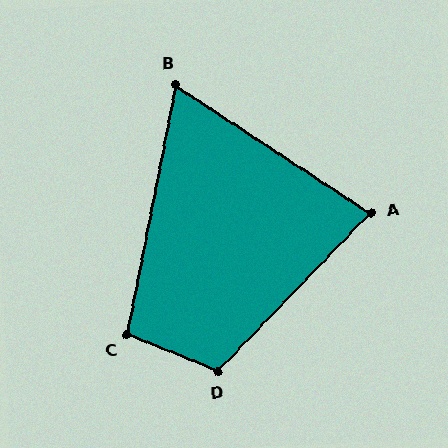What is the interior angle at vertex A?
Approximately 79 degrees (acute).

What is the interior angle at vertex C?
Approximately 101 degrees (obtuse).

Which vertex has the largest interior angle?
D, at approximately 112 degrees.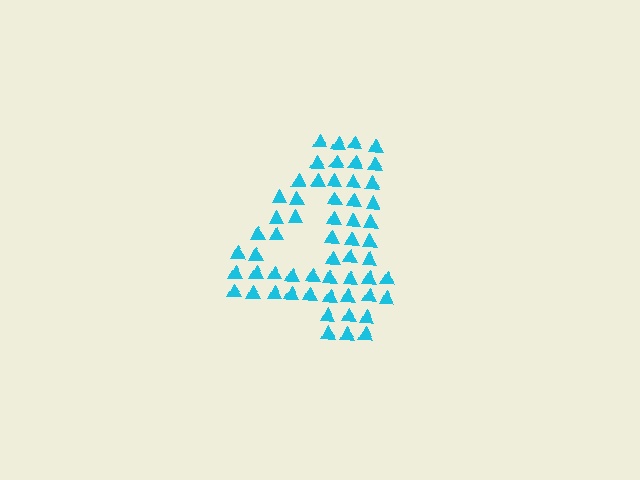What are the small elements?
The small elements are triangles.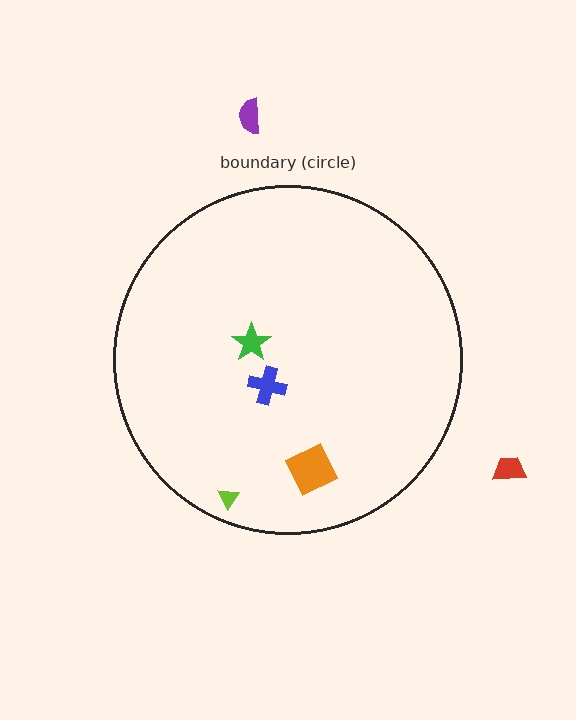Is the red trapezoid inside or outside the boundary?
Outside.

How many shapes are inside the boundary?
4 inside, 2 outside.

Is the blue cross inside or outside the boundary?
Inside.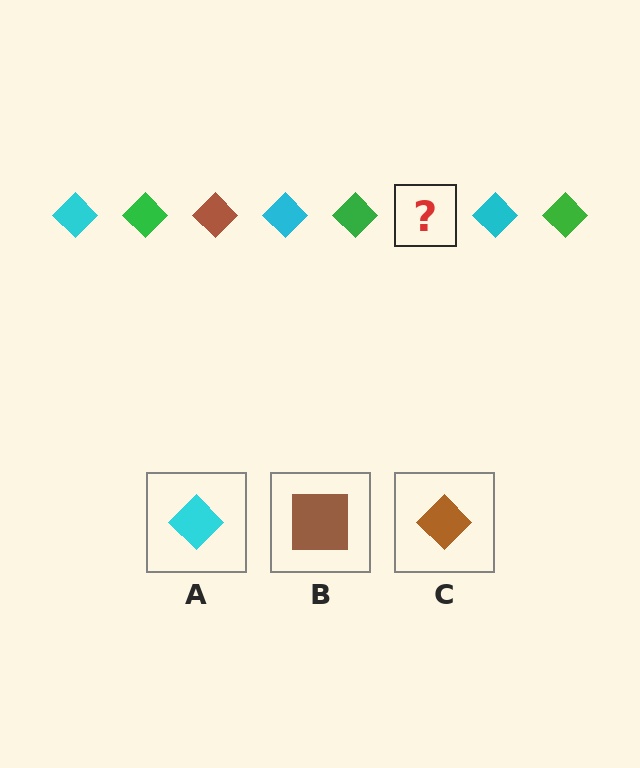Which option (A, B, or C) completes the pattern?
C.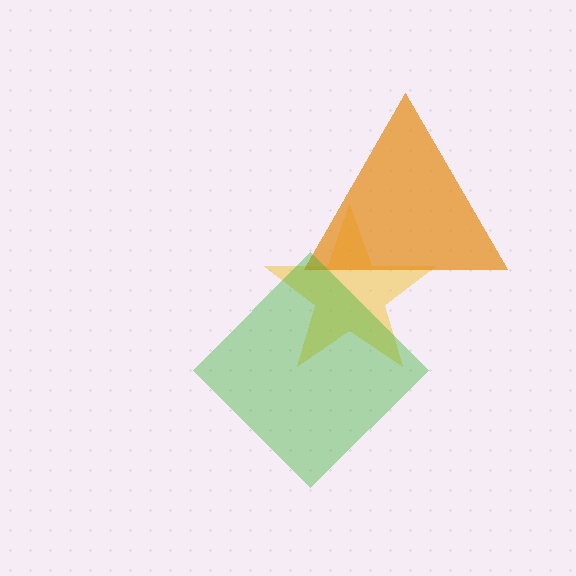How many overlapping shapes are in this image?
There are 3 overlapping shapes in the image.